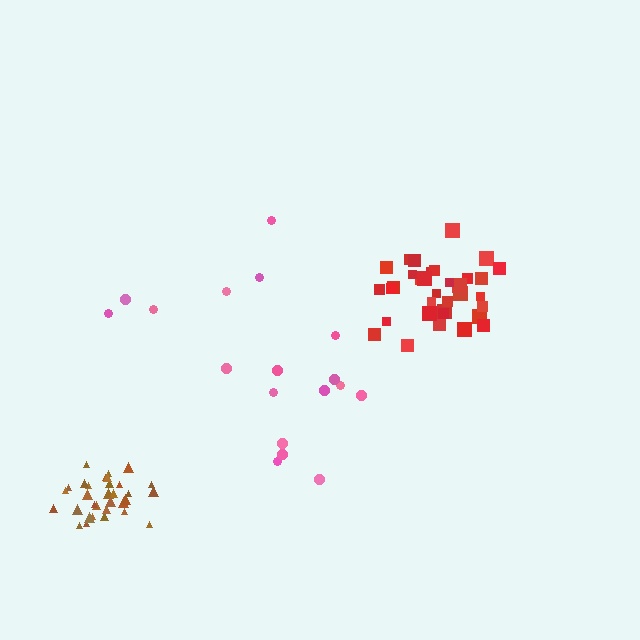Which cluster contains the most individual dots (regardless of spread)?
Red (34).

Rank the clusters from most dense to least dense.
brown, red, pink.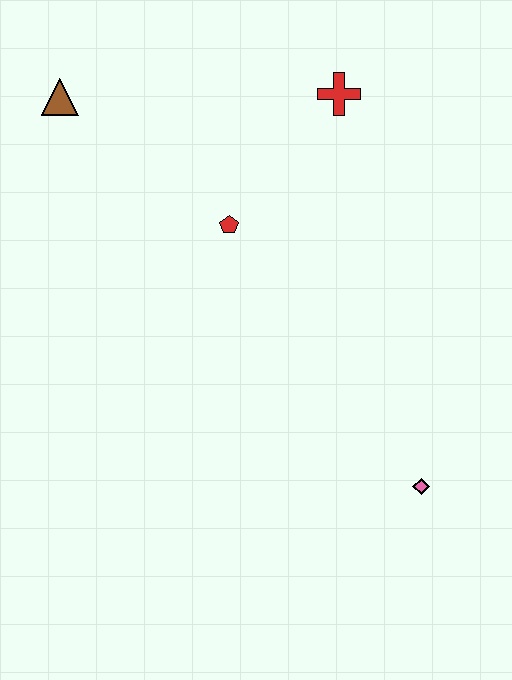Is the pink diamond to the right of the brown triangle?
Yes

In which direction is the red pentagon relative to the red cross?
The red pentagon is below the red cross.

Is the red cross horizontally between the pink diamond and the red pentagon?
Yes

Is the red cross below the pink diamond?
No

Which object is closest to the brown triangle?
The red pentagon is closest to the brown triangle.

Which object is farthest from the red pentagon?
The pink diamond is farthest from the red pentagon.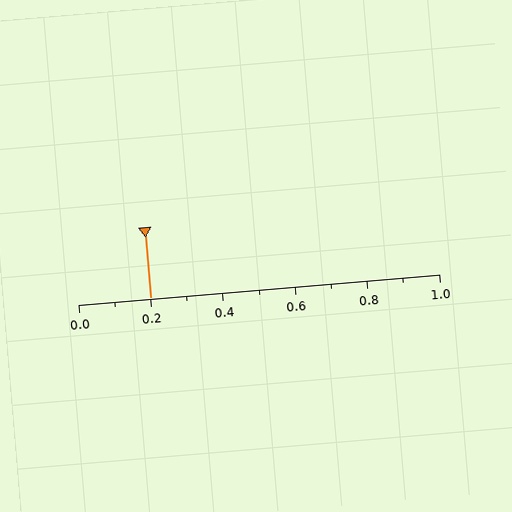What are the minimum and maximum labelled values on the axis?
The axis runs from 0.0 to 1.0.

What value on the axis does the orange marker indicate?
The marker indicates approximately 0.2.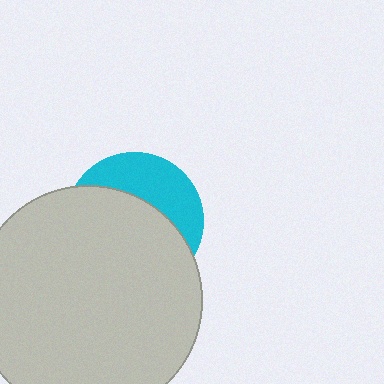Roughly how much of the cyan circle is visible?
A small part of it is visible (roughly 35%).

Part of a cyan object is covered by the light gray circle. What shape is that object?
It is a circle.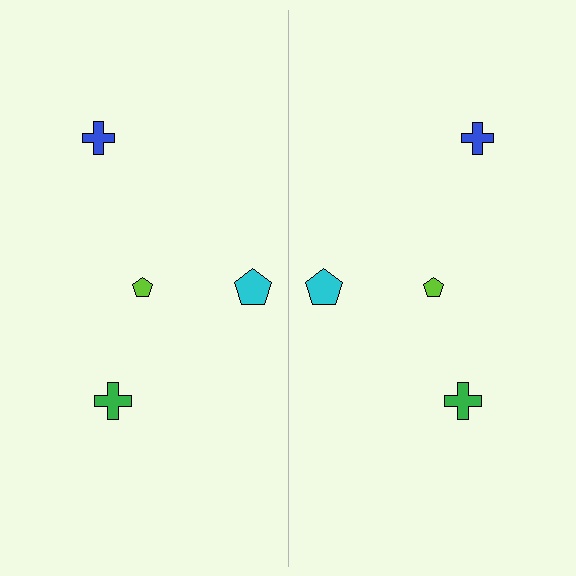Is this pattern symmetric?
Yes, this pattern has bilateral (reflection) symmetry.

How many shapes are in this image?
There are 8 shapes in this image.